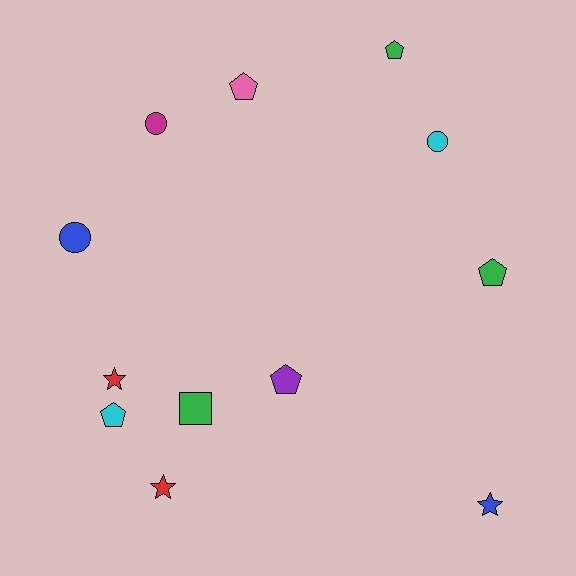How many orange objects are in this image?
There are no orange objects.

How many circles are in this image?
There are 3 circles.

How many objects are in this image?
There are 12 objects.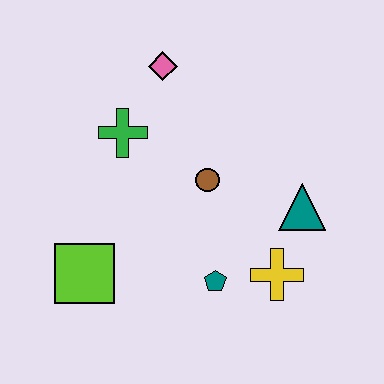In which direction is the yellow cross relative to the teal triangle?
The yellow cross is below the teal triangle.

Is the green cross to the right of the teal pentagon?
No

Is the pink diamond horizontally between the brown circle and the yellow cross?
No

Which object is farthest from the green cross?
The yellow cross is farthest from the green cross.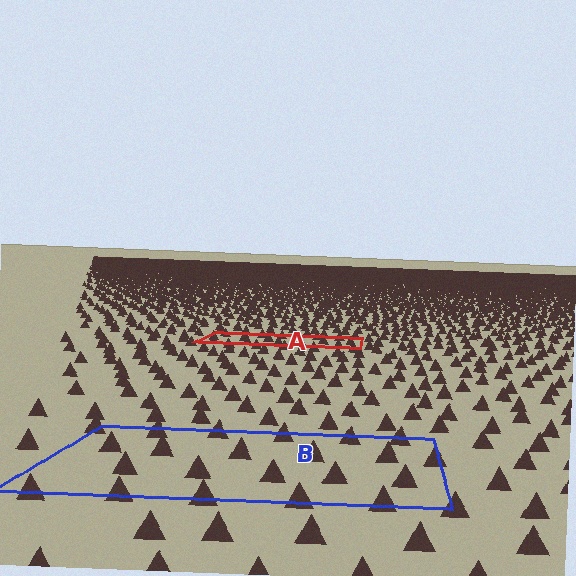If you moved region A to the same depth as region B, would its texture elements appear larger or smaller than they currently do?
They would appear larger. At a closer depth, the same texture elements are projected at a bigger on-screen size.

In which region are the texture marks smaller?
The texture marks are smaller in region A, because it is farther away.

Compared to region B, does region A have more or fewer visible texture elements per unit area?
Region A has more texture elements per unit area — they are packed more densely because it is farther away.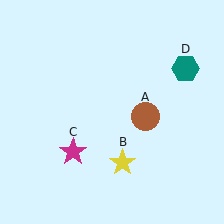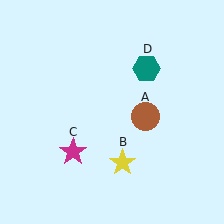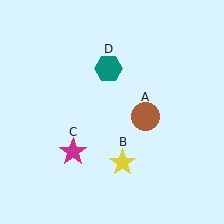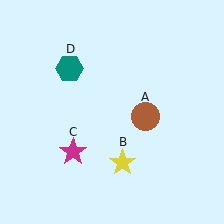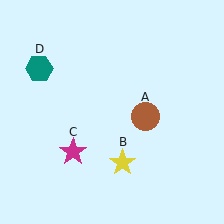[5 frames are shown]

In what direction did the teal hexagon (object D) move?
The teal hexagon (object D) moved left.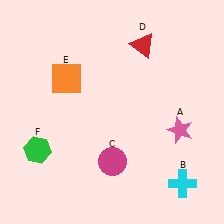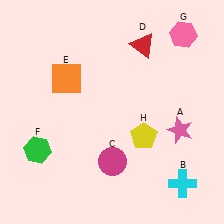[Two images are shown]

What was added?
A pink hexagon (G), a yellow pentagon (H) were added in Image 2.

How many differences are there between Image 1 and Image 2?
There are 2 differences between the two images.